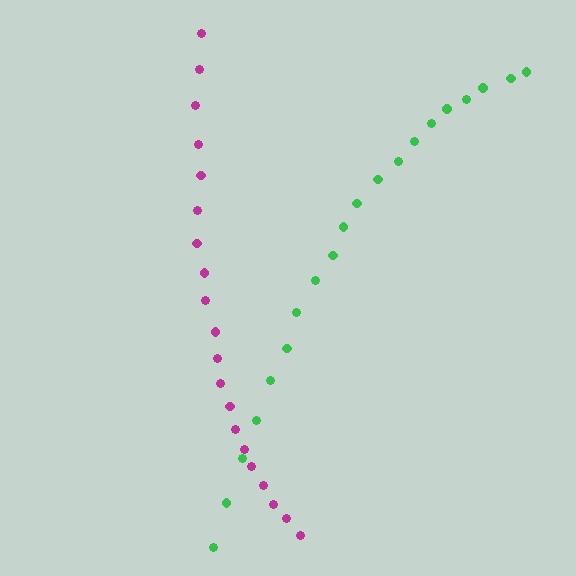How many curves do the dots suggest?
There are 2 distinct paths.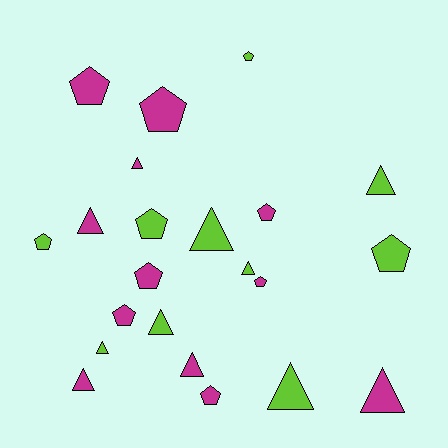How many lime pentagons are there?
There are 4 lime pentagons.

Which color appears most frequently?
Magenta, with 12 objects.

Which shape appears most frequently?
Pentagon, with 11 objects.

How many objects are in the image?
There are 22 objects.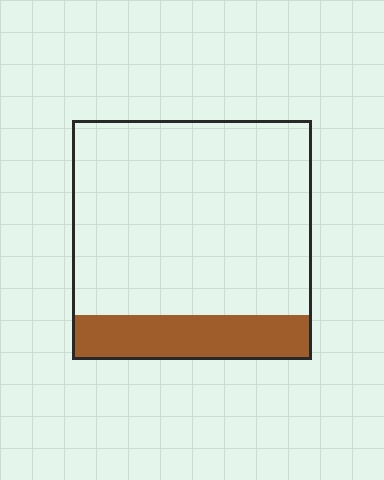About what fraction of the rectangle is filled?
About one fifth (1/5).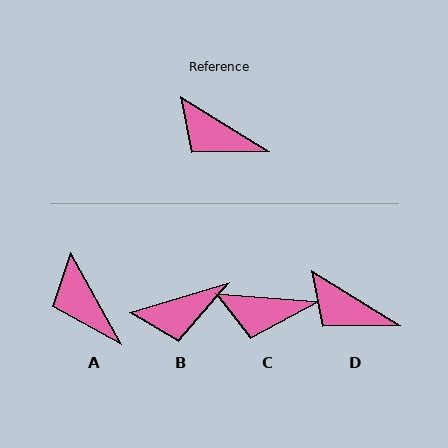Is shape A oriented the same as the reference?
No, it is off by about 30 degrees.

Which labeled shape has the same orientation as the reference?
D.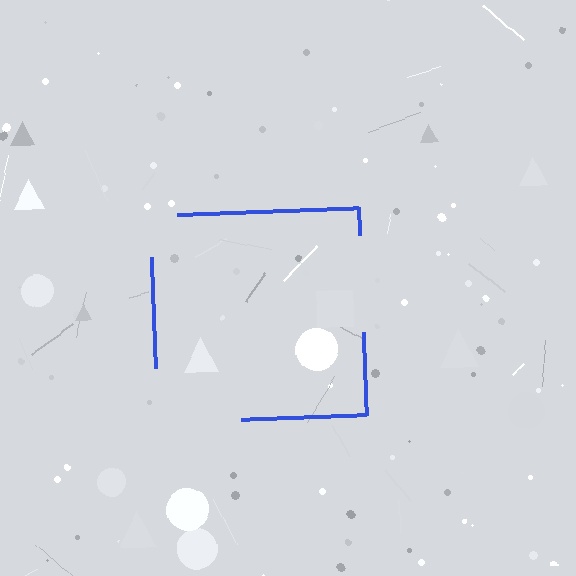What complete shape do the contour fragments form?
The contour fragments form a square.